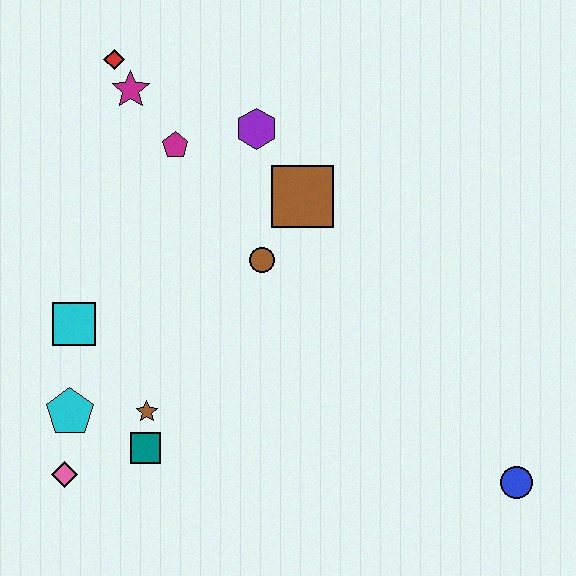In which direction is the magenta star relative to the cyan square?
The magenta star is above the cyan square.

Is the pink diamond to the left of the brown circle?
Yes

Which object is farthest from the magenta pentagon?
The blue circle is farthest from the magenta pentagon.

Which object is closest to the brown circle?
The brown square is closest to the brown circle.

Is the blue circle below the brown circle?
Yes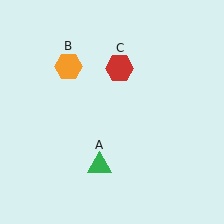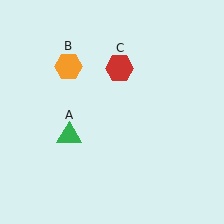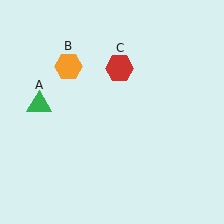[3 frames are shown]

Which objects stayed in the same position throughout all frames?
Orange hexagon (object B) and red hexagon (object C) remained stationary.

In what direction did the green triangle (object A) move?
The green triangle (object A) moved up and to the left.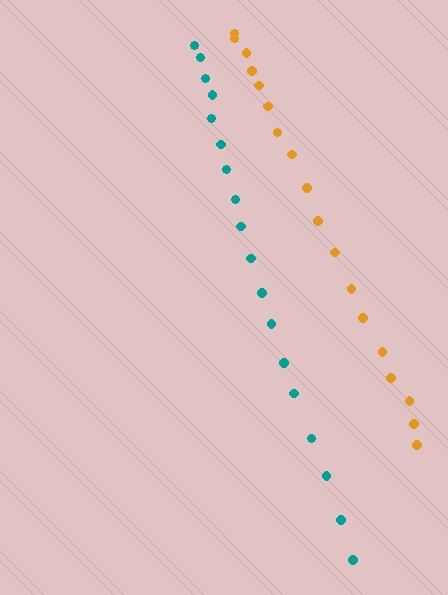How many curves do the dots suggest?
There are 2 distinct paths.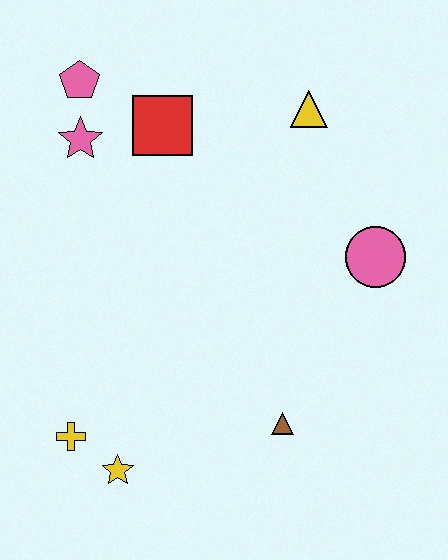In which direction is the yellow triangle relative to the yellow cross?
The yellow triangle is above the yellow cross.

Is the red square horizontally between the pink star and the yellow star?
No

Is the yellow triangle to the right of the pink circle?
No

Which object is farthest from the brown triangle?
The pink pentagon is farthest from the brown triangle.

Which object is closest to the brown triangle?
The yellow star is closest to the brown triangle.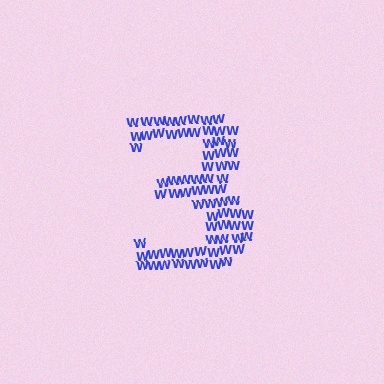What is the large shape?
The large shape is the digit 3.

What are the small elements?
The small elements are letter W's.